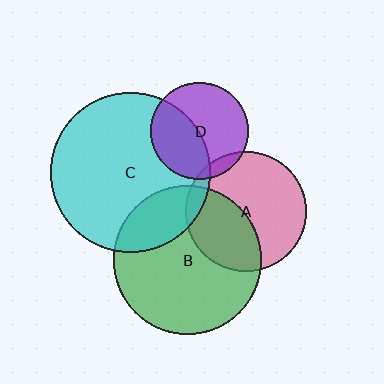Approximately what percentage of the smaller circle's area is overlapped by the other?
Approximately 45%.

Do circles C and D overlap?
Yes.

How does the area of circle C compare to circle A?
Approximately 1.8 times.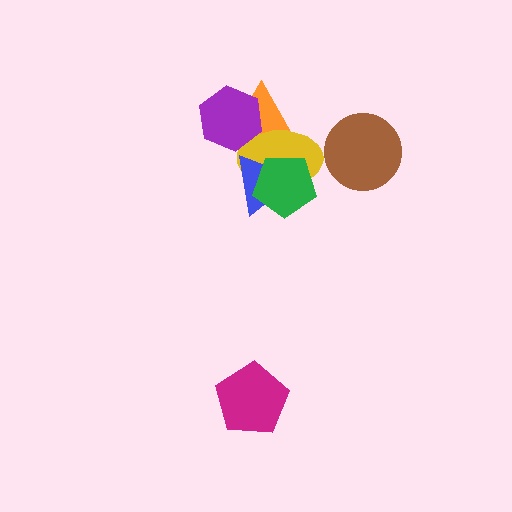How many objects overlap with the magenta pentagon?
0 objects overlap with the magenta pentagon.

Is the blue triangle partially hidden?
Yes, it is partially covered by another shape.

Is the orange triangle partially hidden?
Yes, it is partially covered by another shape.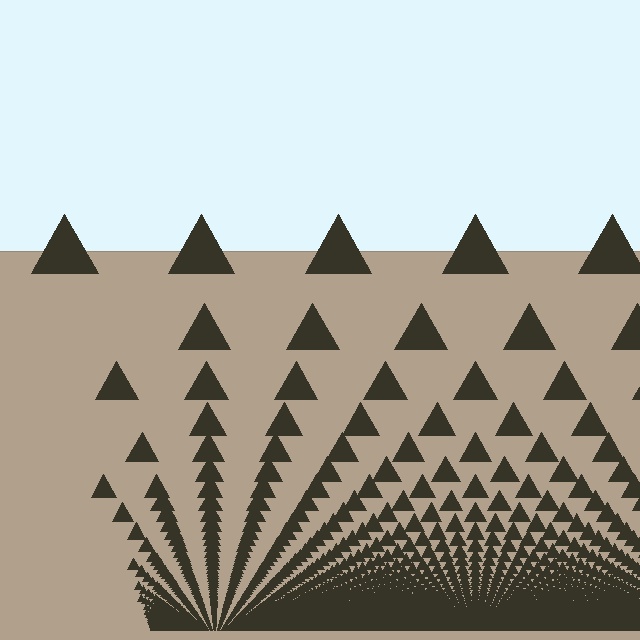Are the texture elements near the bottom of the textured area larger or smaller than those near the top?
Smaller. The gradient is inverted — elements near the bottom are smaller and denser.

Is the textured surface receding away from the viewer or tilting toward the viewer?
The surface appears to tilt toward the viewer. Texture elements get larger and sparser toward the top.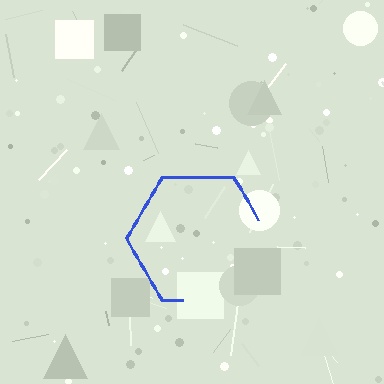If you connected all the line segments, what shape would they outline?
They would outline a hexagon.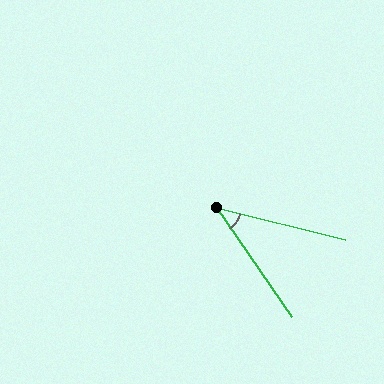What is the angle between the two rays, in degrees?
Approximately 41 degrees.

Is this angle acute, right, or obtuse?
It is acute.